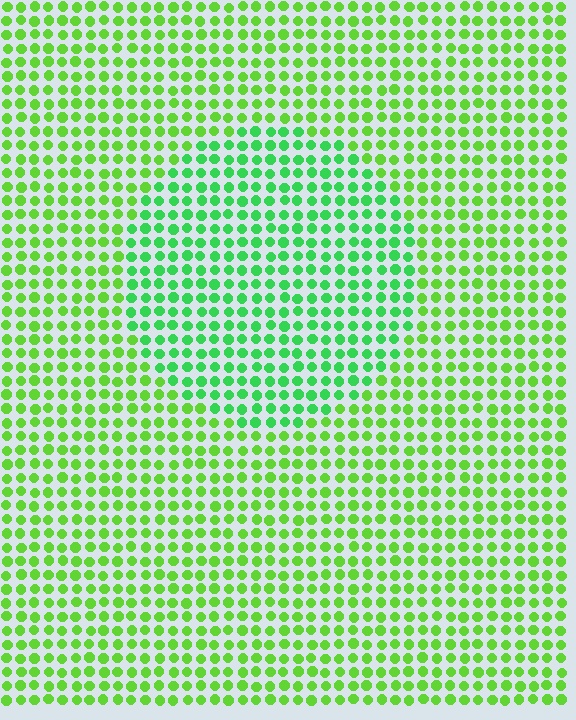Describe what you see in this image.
The image is filled with small lime elements in a uniform arrangement. A circle-shaped region is visible where the elements are tinted to a slightly different hue, forming a subtle color boundary.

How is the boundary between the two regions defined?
The boundary is defined purely by a slight shift in hue (about 28 degrees). Spacing, size, and orientation are identical on both sides.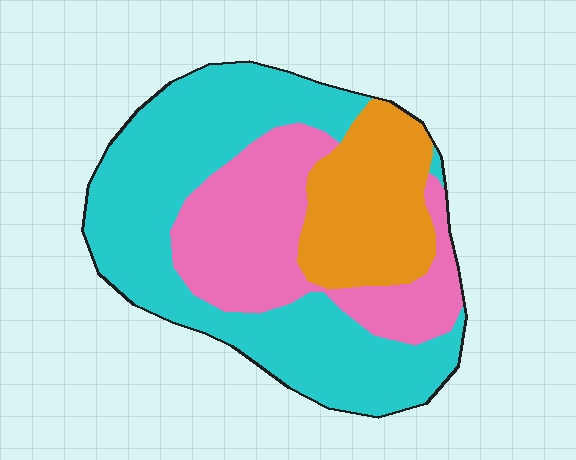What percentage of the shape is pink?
Pink covers around 30% of the shape.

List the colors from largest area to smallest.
From largest to smallest: cyan, pink, orange.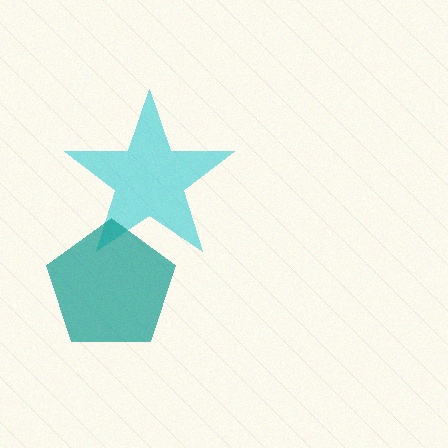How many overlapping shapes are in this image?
There are 2 overlapping shapes in the image.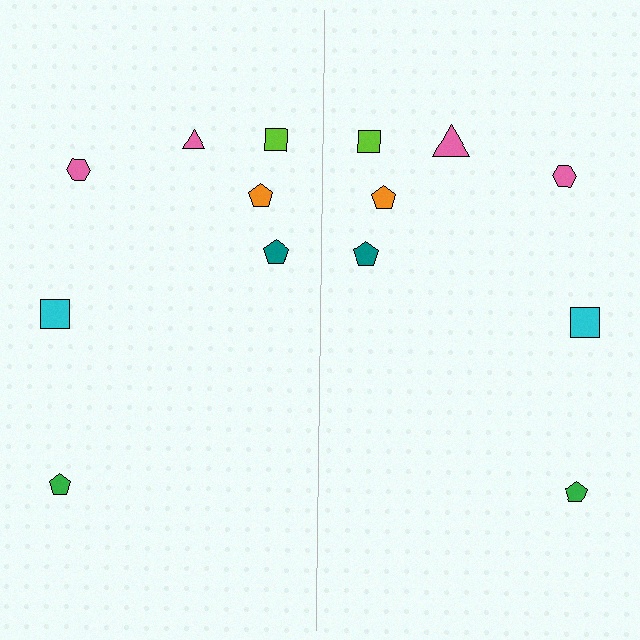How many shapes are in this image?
There are 14 shapes in this image.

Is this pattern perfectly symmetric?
No, the pattern is not perfectly symmetric. The pink triangle on the right side has a different size than its mirror counterpart.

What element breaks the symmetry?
The pink triangle on the right side has a different size than its mirror counterpart.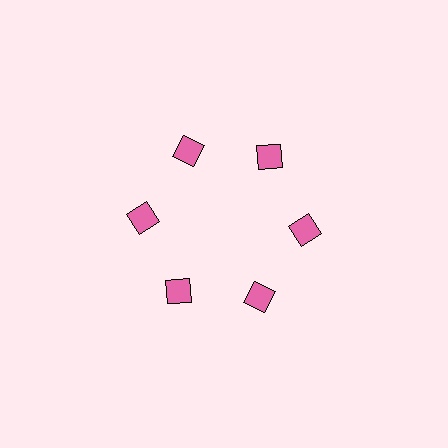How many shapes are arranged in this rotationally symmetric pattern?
There are 6 shapes, arranged in 6 groups of 1.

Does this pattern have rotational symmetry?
Yes, this pattern has 6-fold rotational symmetry. It looks the same after rotating 60 degrees around the center.